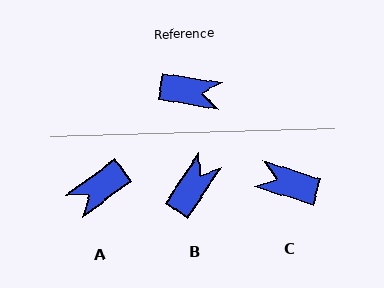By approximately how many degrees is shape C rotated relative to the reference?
Approximately 172 degrees counter-clockwise.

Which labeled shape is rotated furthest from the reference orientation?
C, about 172 degrees away.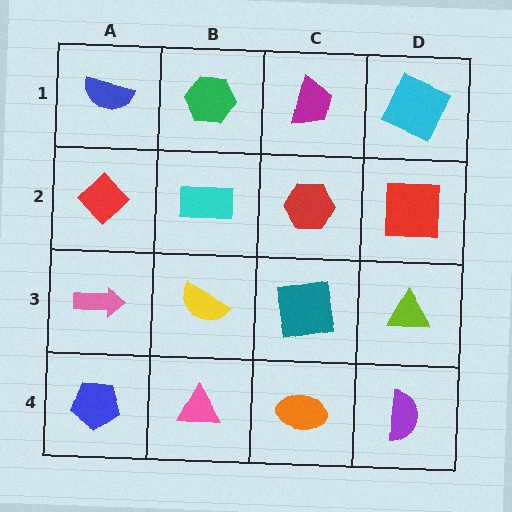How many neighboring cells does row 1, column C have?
3.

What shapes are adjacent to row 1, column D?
A red square (row 2, column D), a magenta trapezoid (row 1, column C).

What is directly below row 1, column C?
A red hexagon.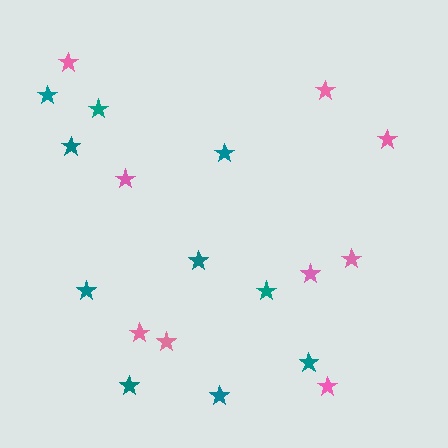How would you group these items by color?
There are 2 groups: one group of pink stars (9) and one group of teal stars (10).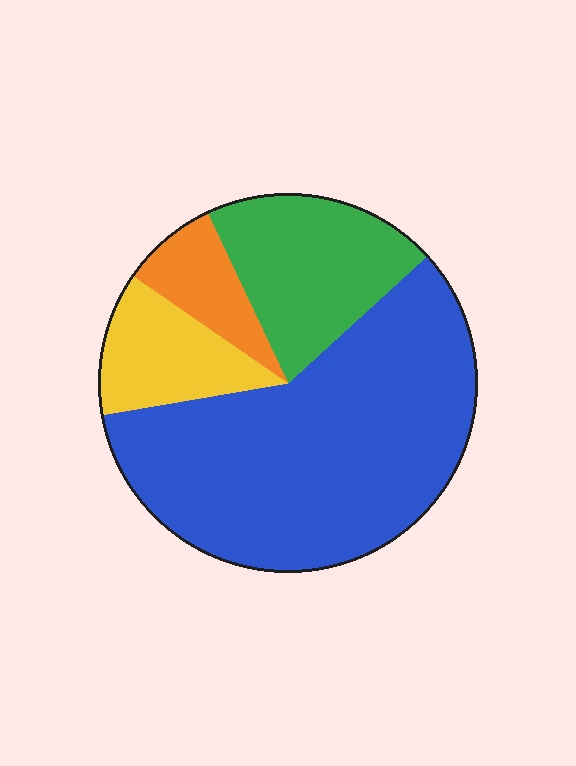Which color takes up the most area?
Blue, at roughly 60%.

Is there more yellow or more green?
Green.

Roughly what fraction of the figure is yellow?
Yellow takes up about one eighth (1/8) of the figure.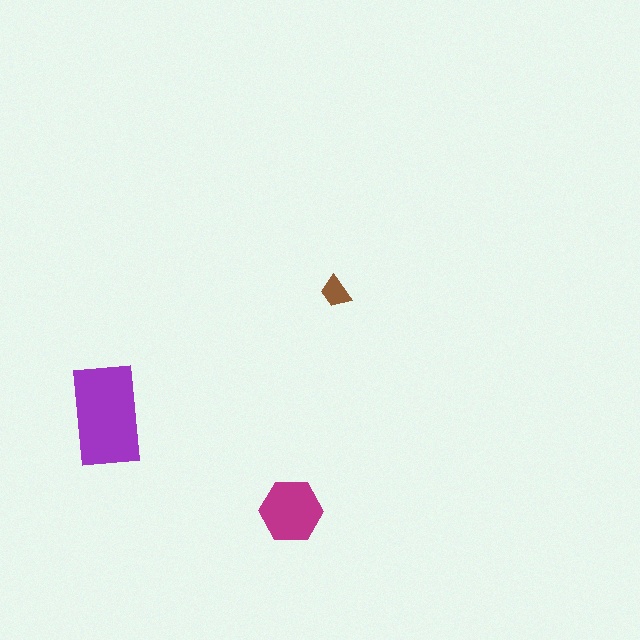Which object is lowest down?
The magenta hexagon is bottommost.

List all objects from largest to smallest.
The purple rectangle, the magenta hexagon, the brown trapezoid.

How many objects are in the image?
There are 3 objects in the image.